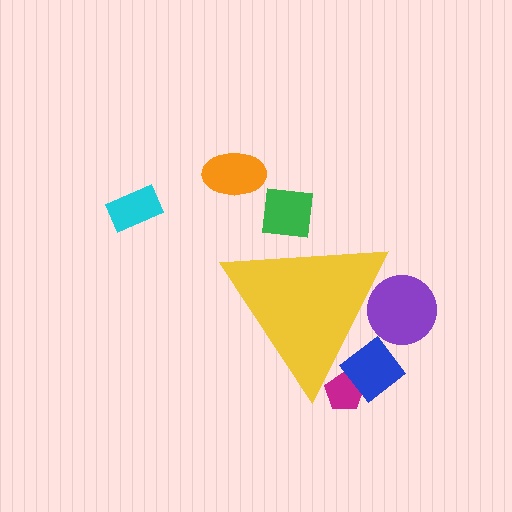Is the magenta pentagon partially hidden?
Yes, the magenta pentagon is partially hidden behind the yellow triangle.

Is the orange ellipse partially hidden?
No, the orange ellipse is fully visible.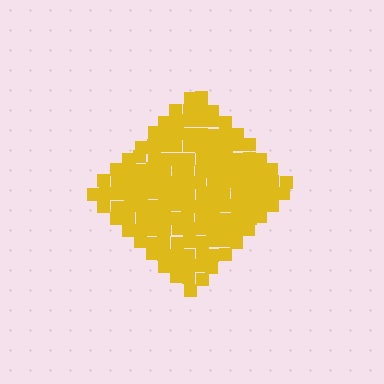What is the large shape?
The large shape is a diamond.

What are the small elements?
The small elements are squares.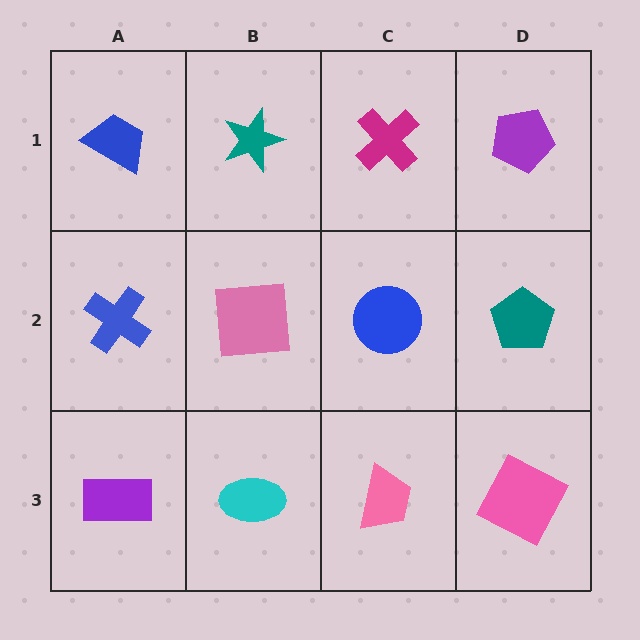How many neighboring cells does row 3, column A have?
2.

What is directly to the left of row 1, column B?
A blue trapezoid.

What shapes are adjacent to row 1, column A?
A blue cross (row 2, column A), a teal star (row 1, column B).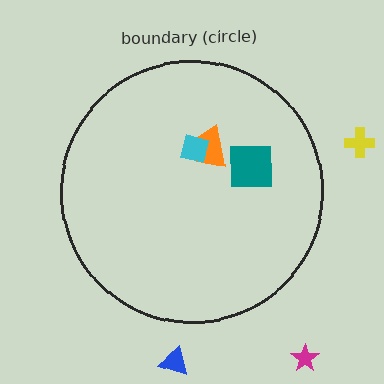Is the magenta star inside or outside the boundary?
Outside.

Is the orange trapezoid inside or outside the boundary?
Inside.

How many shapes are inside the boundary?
3 inside, 3 outside.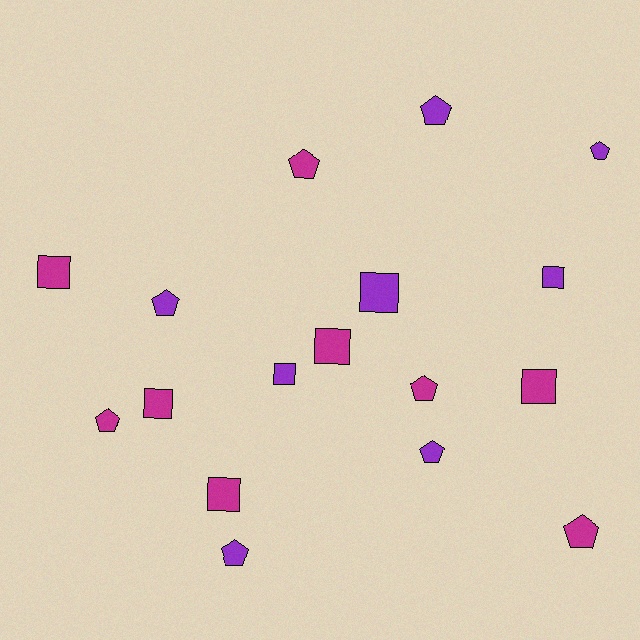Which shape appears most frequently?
Pentagon, with 9 objects.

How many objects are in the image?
There are 17 objects.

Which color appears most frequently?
Magenta, with 9 objects.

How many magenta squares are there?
There are 5 magenta squares.